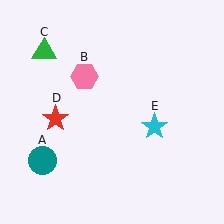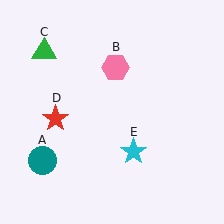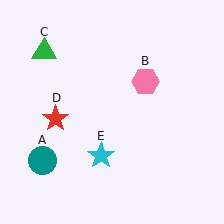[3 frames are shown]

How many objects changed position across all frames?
2 objects changed position: pink hexagon (object B), cyan star (object E).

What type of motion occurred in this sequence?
The pink hexagon (object B), cyan star (object E) rotated clockwise around the center of the scene.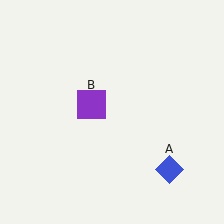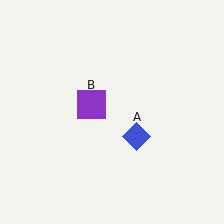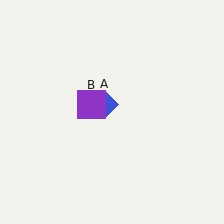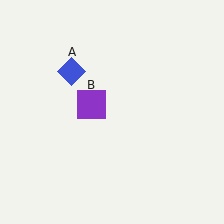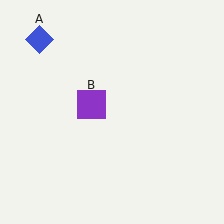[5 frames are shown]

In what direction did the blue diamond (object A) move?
The blue diamond (object A) moved up and to the left.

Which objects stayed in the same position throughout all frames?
Purple square (object B) remained stationary.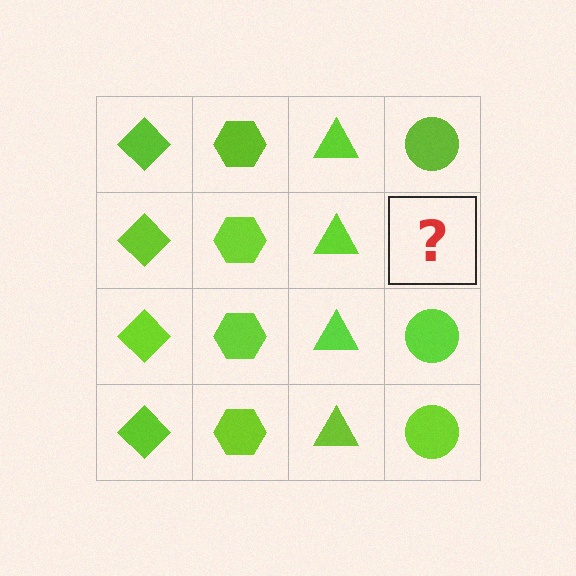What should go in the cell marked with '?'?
The missing cell should contain a lime circle.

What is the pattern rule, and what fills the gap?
The rule is that each column has a consistent shape. The gap should be filled with a lime circle.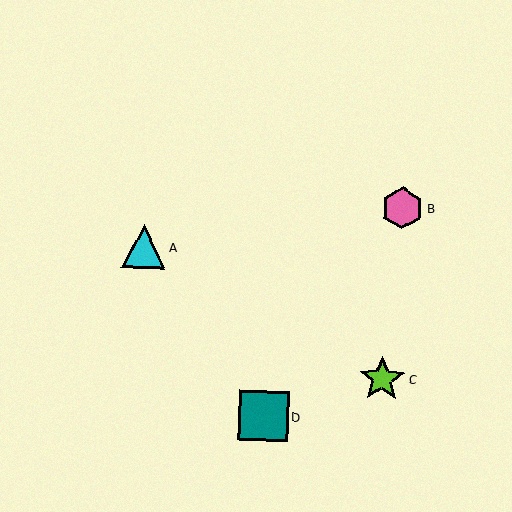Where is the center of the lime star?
The center of the lime star is at (382, 379).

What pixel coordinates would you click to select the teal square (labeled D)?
Click at (263, 416) to select the teal square D.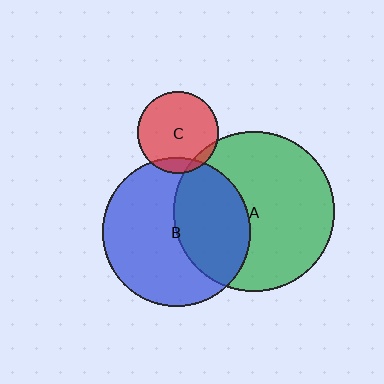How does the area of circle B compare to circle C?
Approximately 3.3 times.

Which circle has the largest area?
Circle A (green).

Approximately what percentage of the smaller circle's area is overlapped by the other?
Approximately 40%.